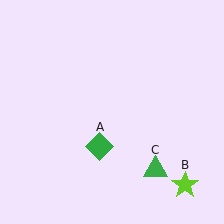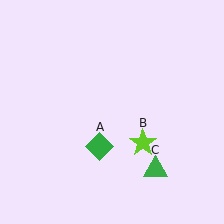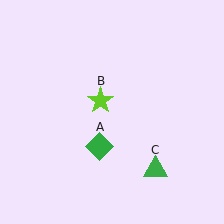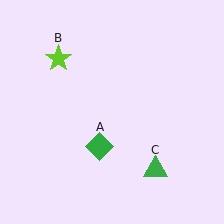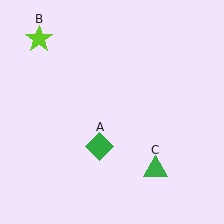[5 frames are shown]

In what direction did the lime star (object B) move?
The lime star (object B) moved up and to the left.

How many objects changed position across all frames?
1 object changed position: lime star (object B).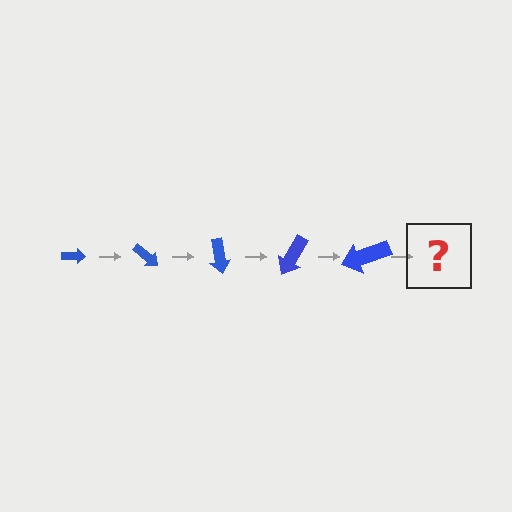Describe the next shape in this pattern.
It should be an arrow, larger than the previous one and rotated 200 degrees from the start.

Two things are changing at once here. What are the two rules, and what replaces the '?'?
The two rules are that the arrow grows larger each step and it rotates 40 degrees each step. The '?' should be an arrow, larger than the previous one and rotated 200 degrees from the start.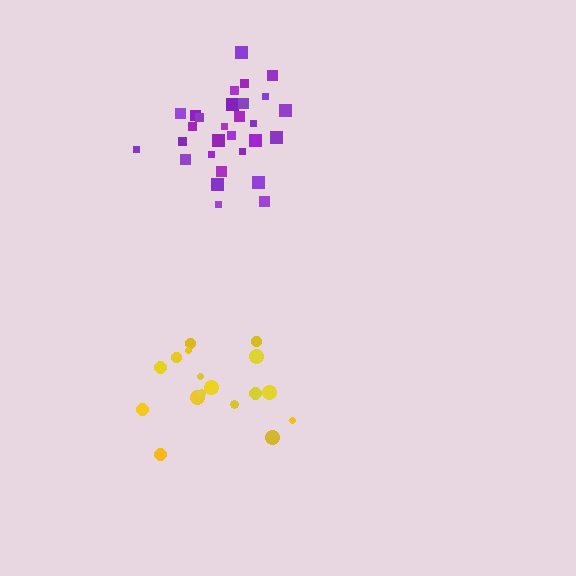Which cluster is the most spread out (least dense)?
Yellow.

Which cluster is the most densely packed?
Purple.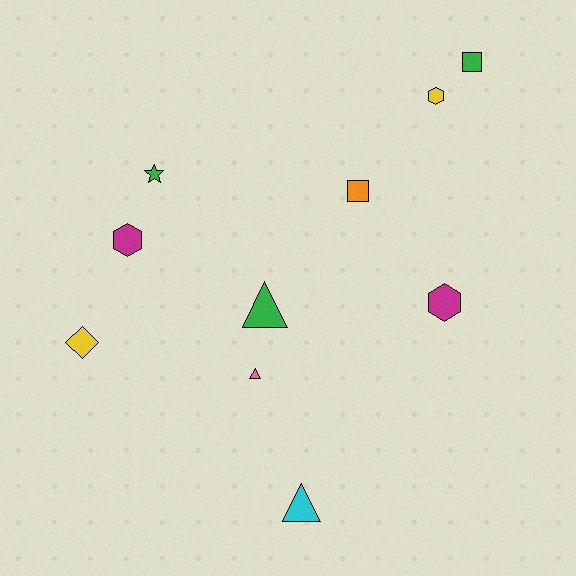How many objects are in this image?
There are 10 objects.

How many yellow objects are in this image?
There are 2 yellow objects.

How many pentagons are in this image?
There are no pentagons.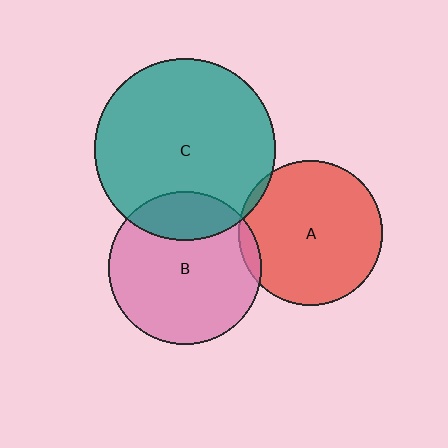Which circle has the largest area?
Circle C (teal).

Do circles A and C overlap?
Yes.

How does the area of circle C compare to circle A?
Approximately 1.6 times.